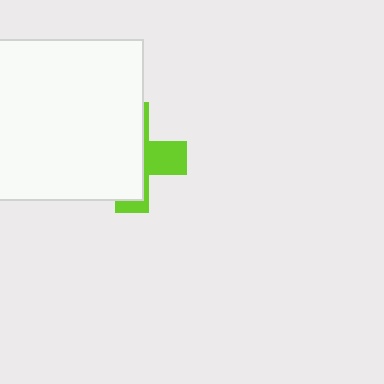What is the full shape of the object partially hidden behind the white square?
The partially hidden object is a lime cross.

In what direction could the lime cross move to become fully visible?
The lime cross could move right. That would shift it out from behind the white square entirely.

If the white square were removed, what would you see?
You would see the complete lime cross.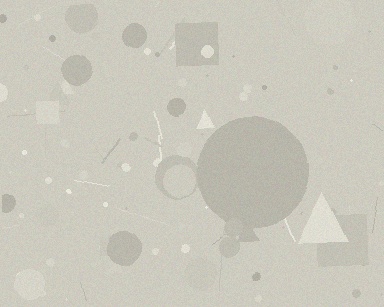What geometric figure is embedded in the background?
A circle is embedded in the background.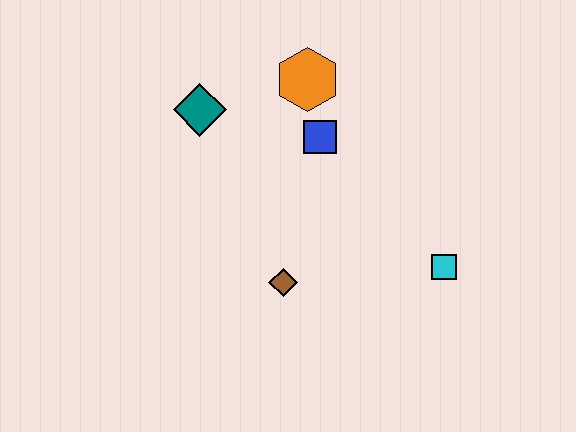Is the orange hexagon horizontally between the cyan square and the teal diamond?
Yes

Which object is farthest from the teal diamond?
The cyan square is farthest from the teal diamond.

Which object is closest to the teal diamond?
The orange hexagon is closest to the teal diamond.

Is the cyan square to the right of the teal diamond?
Yes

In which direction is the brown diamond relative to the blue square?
The brown diamond is below the blue square.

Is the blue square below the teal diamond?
Yes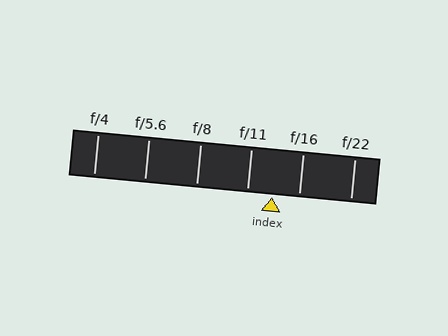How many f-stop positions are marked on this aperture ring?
There are 6 f-stop positions marked.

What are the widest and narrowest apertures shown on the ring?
The widest aperture shown is f/4 and the narrowest is f/22.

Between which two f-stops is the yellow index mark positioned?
The index mark is between f/11 and f/16.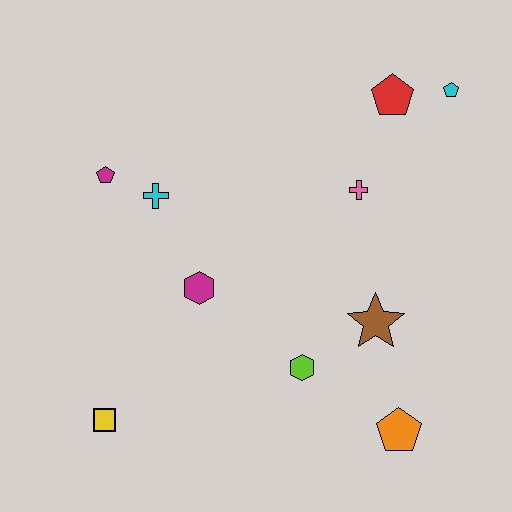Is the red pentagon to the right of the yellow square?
Yes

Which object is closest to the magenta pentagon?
The cyan cross is closest to the magenta pentagon.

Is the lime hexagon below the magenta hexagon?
Yes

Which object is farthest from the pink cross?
The yellow square is farthest from the pink cross.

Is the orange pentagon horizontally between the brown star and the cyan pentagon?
Yes